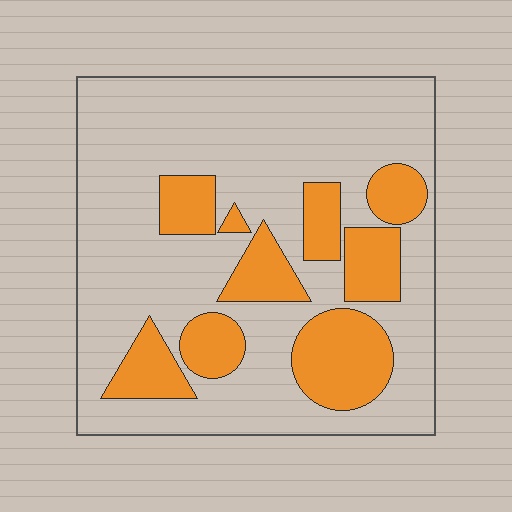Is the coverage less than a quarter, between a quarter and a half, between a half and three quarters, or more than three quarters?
Between a quarter and a half.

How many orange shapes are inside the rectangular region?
9.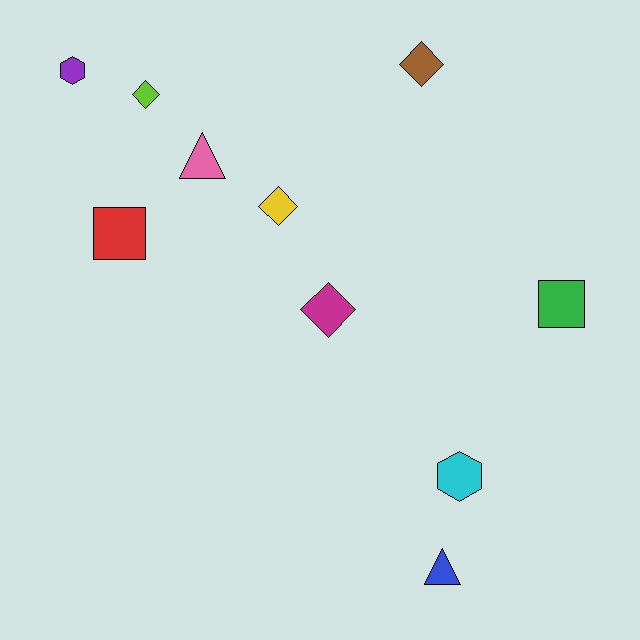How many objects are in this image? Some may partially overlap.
There are 10 objects.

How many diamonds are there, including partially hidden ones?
There are 4 diamonds.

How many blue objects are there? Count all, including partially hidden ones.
There is 1 blue object.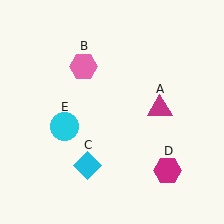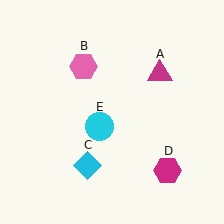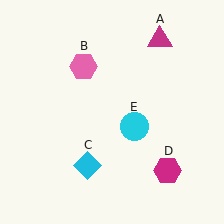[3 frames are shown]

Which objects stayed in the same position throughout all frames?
Pink hexagon (object B) and cyan diamond (object C) and magenta hexagon (object D) remained stationary.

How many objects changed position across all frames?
2 objects changed position: magenta triangle (object A), cyan circle (object E).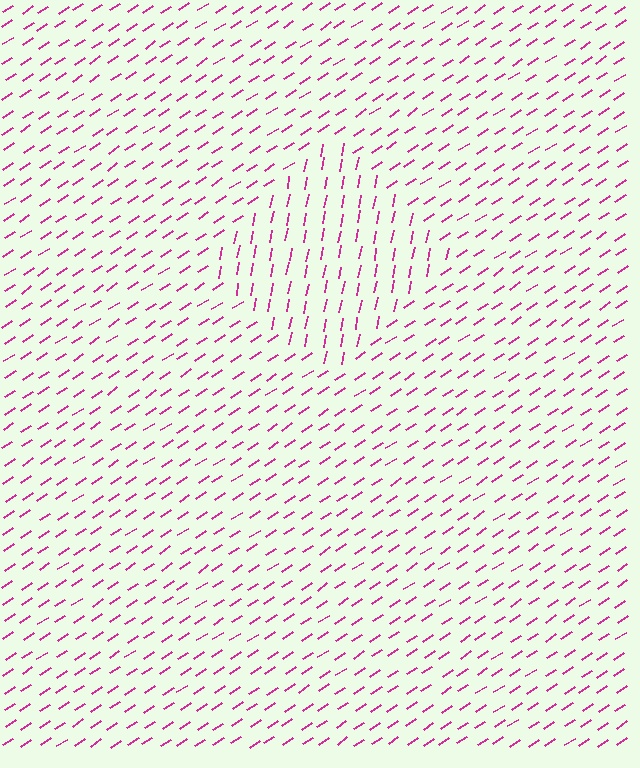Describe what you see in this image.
The image is filled with small magenta line segments. A diamond region in the image has lines oriented differently from the surrounding lines, creating a visible texture boundary.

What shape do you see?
I see a diamond.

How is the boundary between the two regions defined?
The boundary is defined purely by a change in line orientation (approximately 45 degrees difference). All lines are the same color and thickness.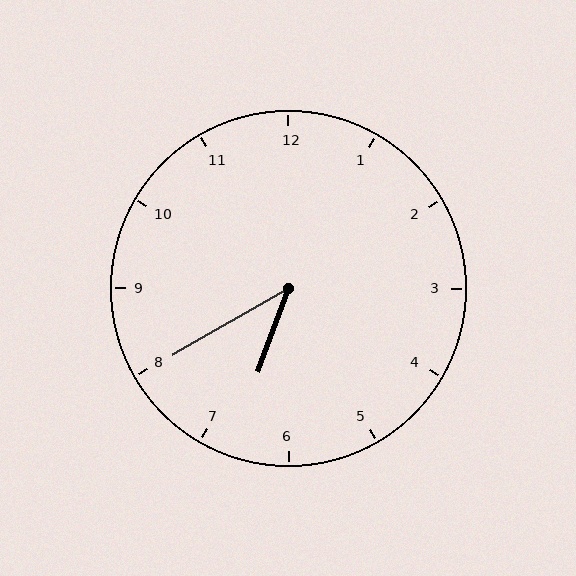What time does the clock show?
6:40.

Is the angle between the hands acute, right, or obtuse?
It is acute.